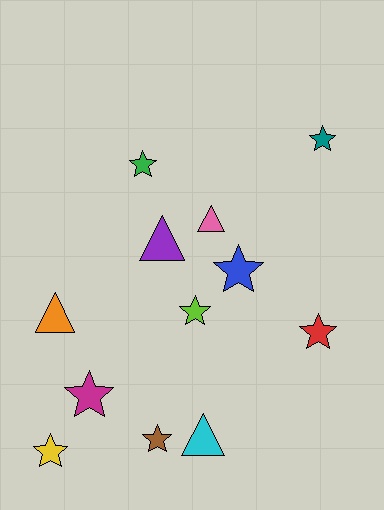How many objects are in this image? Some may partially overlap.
There are 12 objects.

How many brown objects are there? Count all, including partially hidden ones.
There is 1 brown object.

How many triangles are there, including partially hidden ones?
There are 4 triangles.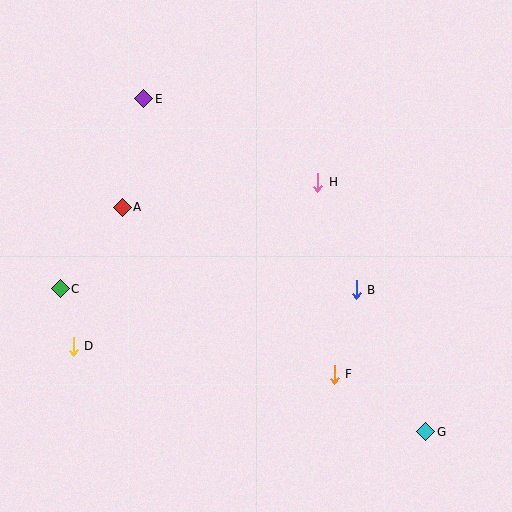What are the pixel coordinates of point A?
Point A is at (122, 207).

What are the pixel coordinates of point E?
Point E is at (144, 99).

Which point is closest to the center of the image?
Point H at (318, 182) is closest to the center.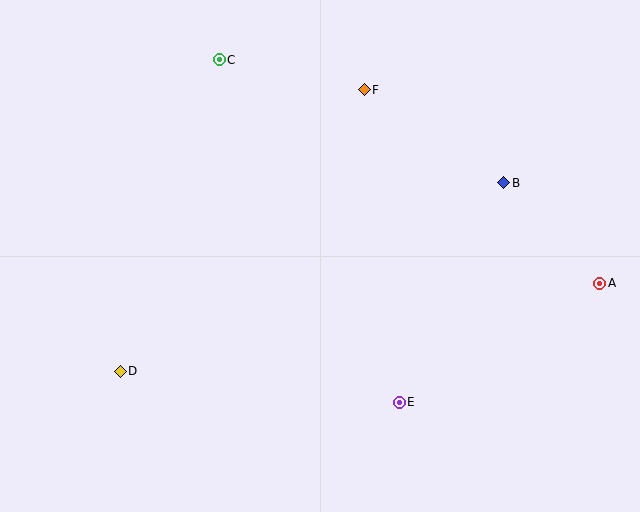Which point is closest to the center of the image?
Point E at (399, 402) is closest to the center.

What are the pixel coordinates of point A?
Point A is at (600, 283).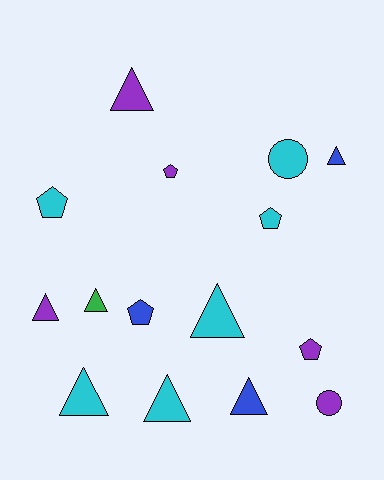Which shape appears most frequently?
Triangle, with 8 objects.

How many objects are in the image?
There are 15 objects.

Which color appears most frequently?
Cyan, with 6 objects.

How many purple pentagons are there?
There are 2 purple pentagons.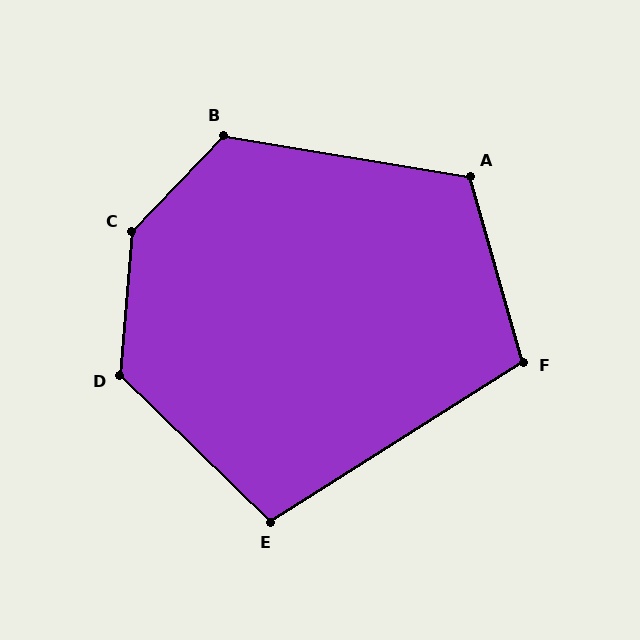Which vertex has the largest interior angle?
C, at approximately 141 degrees.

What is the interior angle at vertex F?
Approximately 106 degrees (obtuse).